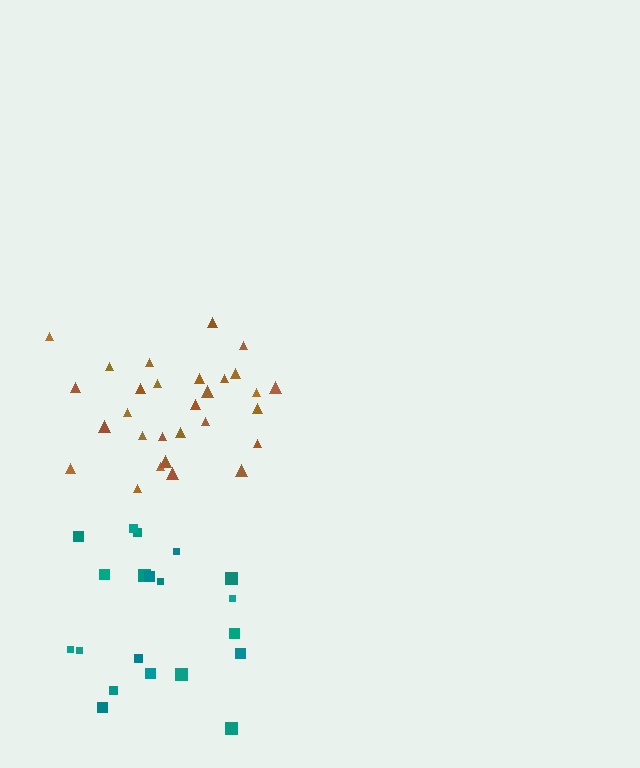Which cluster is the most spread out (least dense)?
Teal.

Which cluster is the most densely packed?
Brown.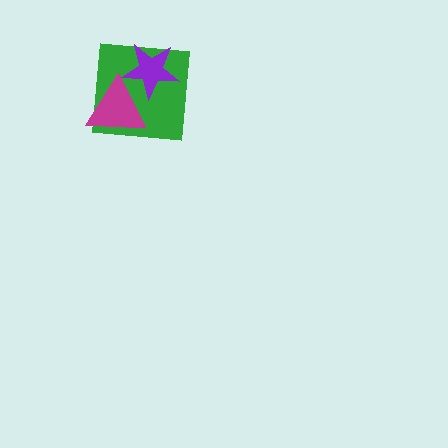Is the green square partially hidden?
Yes, it is partially covered by another shape.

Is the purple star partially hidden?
No, no other shape covers it.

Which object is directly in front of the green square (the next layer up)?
The magenta triangle is directly in front of the green square.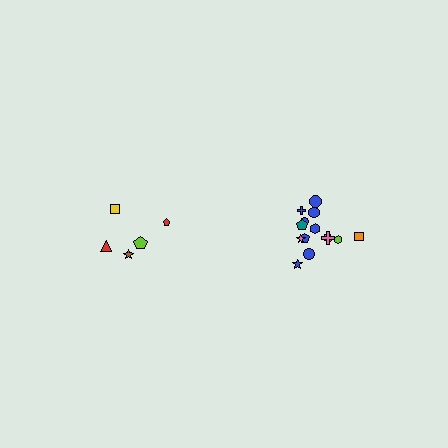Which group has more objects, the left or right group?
The right group.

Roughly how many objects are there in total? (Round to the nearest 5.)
Roughly 20 objects in total.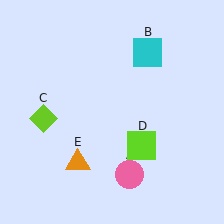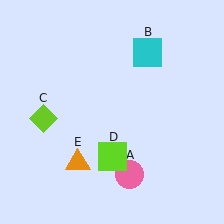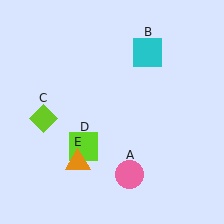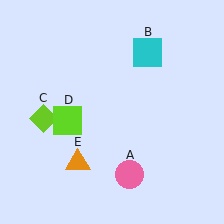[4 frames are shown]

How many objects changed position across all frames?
1 object changed position: lime square (object D).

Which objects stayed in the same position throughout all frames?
Pink circle (object A) and cyan square (object B) and lime diamond (object C) and orange triangle (object E) remained stationary.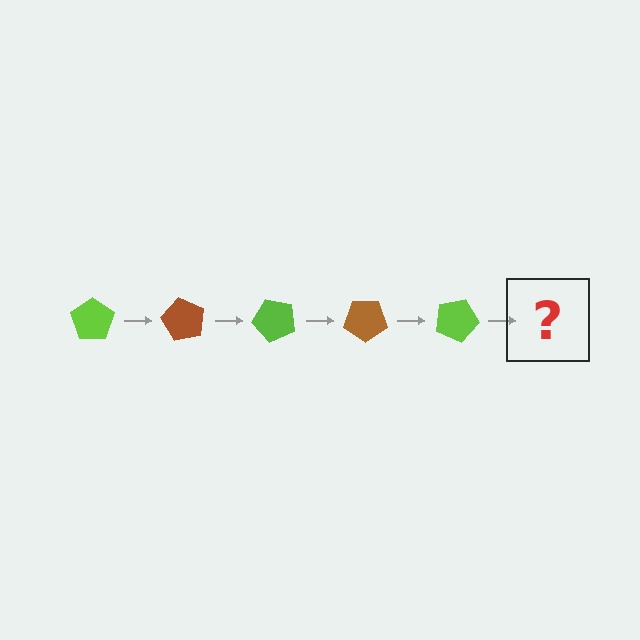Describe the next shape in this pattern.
It should be a brown pentagon, rotated 300 degrees from the start.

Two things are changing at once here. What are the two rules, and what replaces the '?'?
The two rules are that it rotates 60 degrees each step and the color cycles through lime and brown. The '?' should be a brown pentagon, rotated 300 degrees from the start.